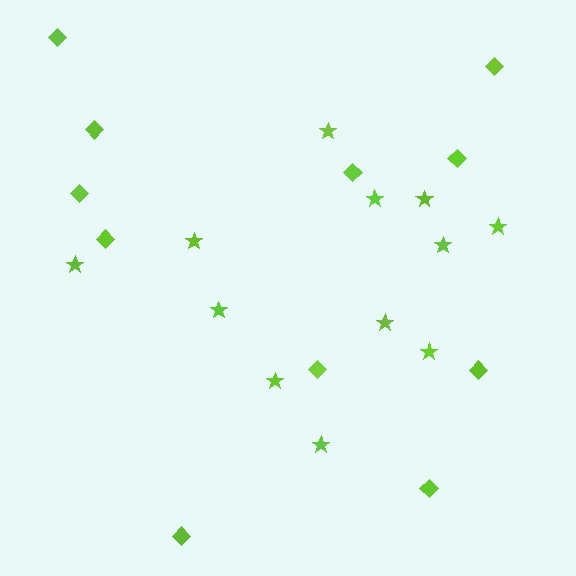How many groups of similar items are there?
There are 2 groups: one group of diamonds (11) and one group of stars (12).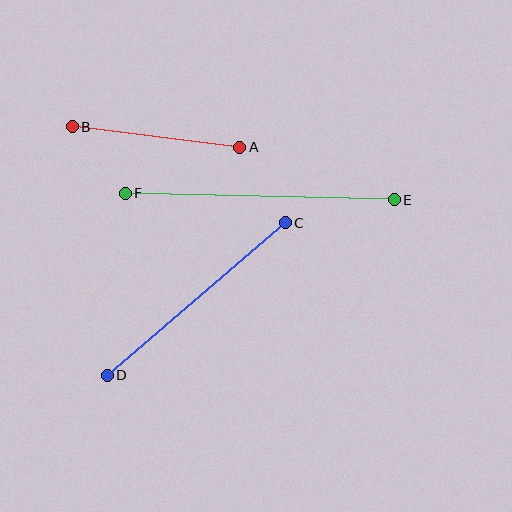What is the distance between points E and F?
The distance is approximately 269 pixels.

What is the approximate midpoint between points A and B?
The midpoint is at approximately (156, 137) pixels.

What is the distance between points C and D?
The distance is approximately 234 pixels.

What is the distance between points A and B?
The distance is approximately 169 pixels.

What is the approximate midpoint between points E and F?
The midpoint is at approximately (260, 196) pixels.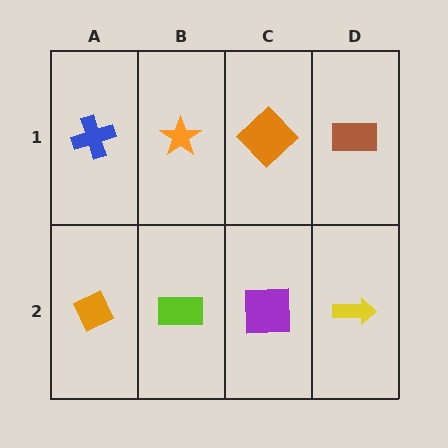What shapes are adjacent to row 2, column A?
A blue cross (row 1, column A), a lime rectangle (row 2, column B).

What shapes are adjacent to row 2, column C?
An orange diamond (row 1, column C), a lime rectangle (row 2, column B), a yellow arrow (row 2, column D).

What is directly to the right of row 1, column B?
An orange diamond.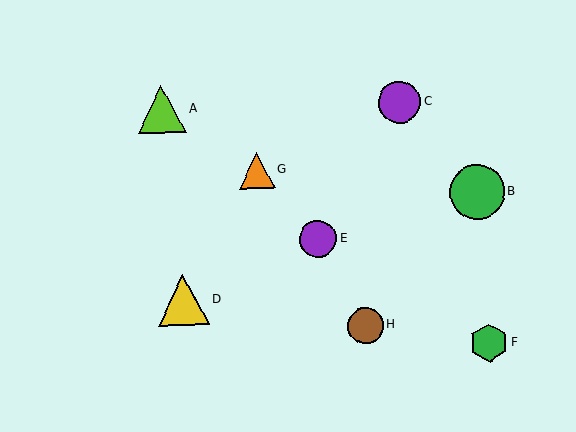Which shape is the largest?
The green circle (labeled B) is the largest.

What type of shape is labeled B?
Shape B is a green circle.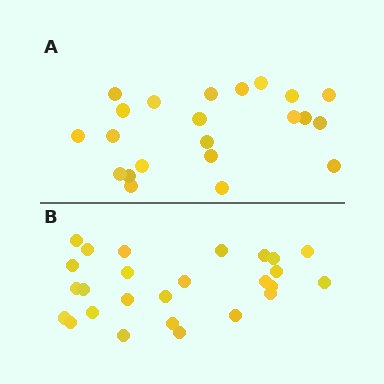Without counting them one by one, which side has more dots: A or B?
Region B (the bottom region) has more dots.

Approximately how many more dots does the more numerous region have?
Region B has about 4 more dots than region A.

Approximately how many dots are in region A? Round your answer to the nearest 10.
About 20 dots. (The exact count is 22, which rounds to 20.)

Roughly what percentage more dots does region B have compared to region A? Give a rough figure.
About 20% more.